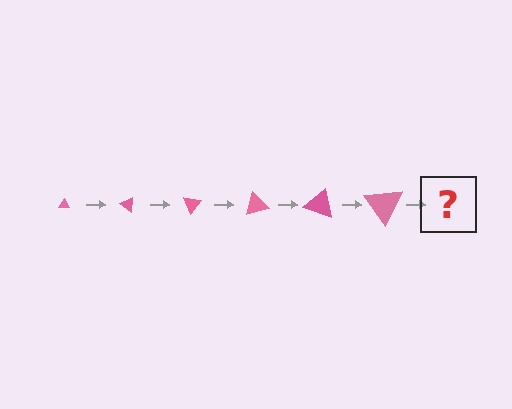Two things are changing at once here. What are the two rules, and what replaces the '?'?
The two rules are that the triangle grows larger each step and it rotates 35 degrees each step. The '?' should be a triangle, larger than the previous one and rotated 210 degrees from the start.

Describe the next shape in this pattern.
It should be a triangle, larger than the previous one and rotated 210 degrees from the start.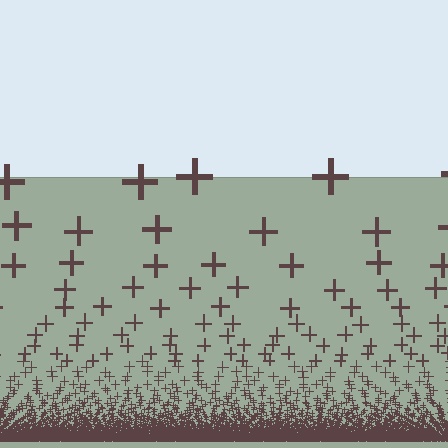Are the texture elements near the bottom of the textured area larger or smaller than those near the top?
Smaller. The gradient is inverted — elements near the bottom are smaller and denser.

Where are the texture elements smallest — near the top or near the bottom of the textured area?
Near the bottom.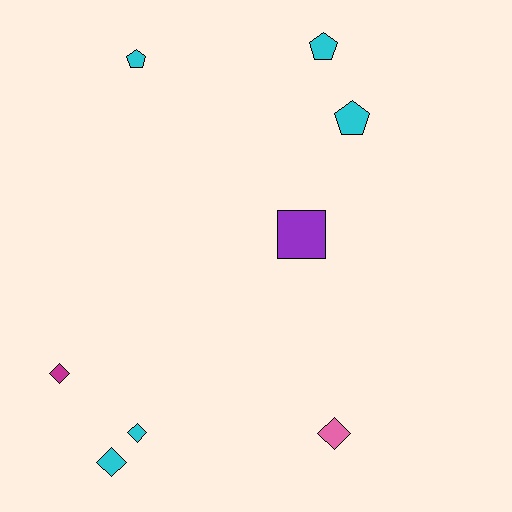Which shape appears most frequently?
Diamond, with 4 objects.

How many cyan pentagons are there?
There are 3 cyan pentagons.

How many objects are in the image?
There are 8 objects.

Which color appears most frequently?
Cyan, with 5 objects.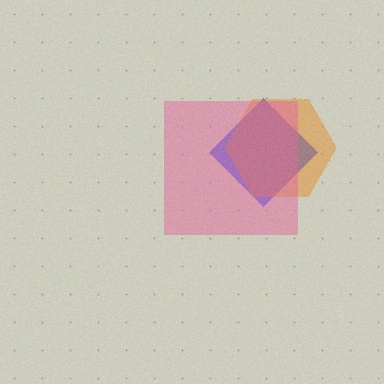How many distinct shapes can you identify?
There are 3 distinct shapes: a blue diamond, an orange hexagon, a pink square.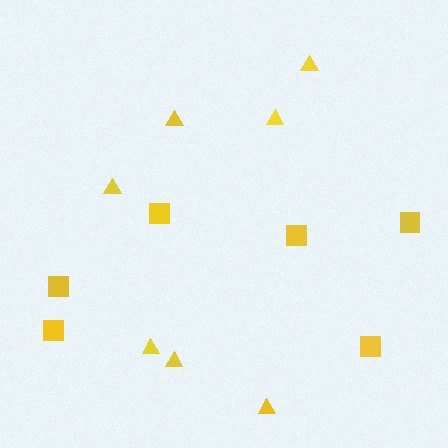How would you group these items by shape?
There are 2 groups: one group of squares (6) and one group of triangles (7).